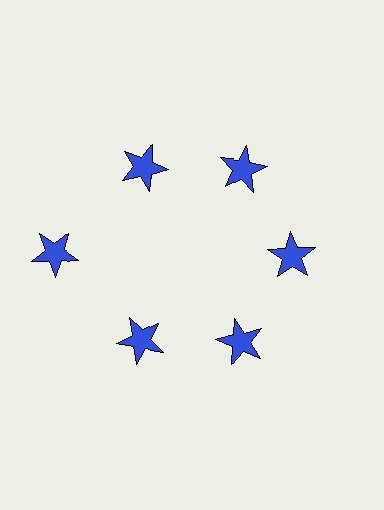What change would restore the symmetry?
The symmetry would be restored by moving it inward, back onto the ring so that all 6 stars sit at equal angles and equal distance from the center.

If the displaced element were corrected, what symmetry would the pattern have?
It would have 6-fold rotational symmetry — the pattern would map onto itself every 60 degrees.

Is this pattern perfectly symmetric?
No. The 6 blue stars are arranged in a ring, but one element near the 9 o'clock position is pushed outward from the center, breaking the 6-fold rotational symmetry.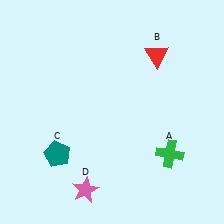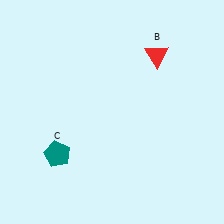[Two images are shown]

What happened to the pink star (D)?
The pink star (D) was removed in Image 2. It was in the bottom-left area of Image 1.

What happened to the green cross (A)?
The green cross (A) was removed in Image 2. It was in the bottom-right area of Image 1.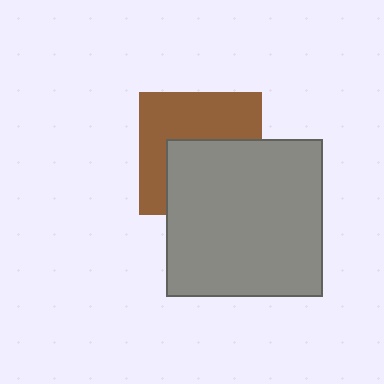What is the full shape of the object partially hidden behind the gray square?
The partially hidden object is a brown square.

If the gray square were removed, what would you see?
You would see the complete brown square.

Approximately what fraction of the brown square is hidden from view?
Roughly 48% of the brown square is hidden behind the gray square.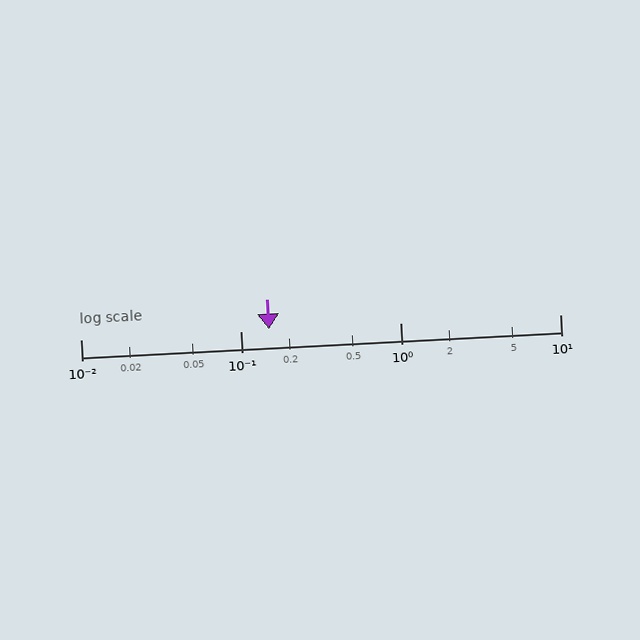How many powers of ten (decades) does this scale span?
The scale spans 3 decades, from 0.01 to 10.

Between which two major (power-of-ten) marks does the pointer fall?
The pointer is between 0.1 and 1.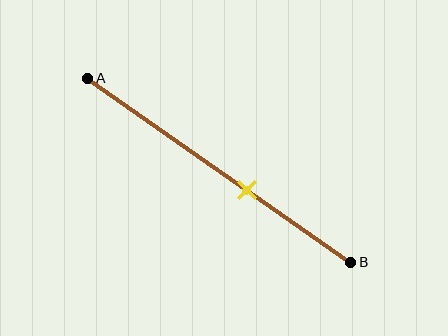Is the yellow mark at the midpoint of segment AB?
No, the mark is at about 60% from A, not at the 50% midpoint.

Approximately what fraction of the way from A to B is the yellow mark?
The yellow mark is approximately 60% of the way from A to B.